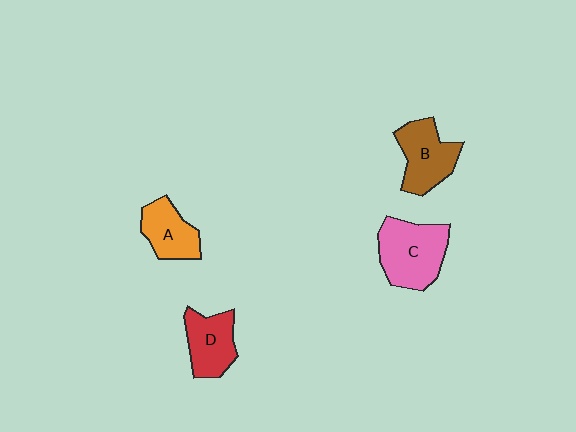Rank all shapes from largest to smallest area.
From largest to smallest: C (pink), B (brown), D (red), A (orange).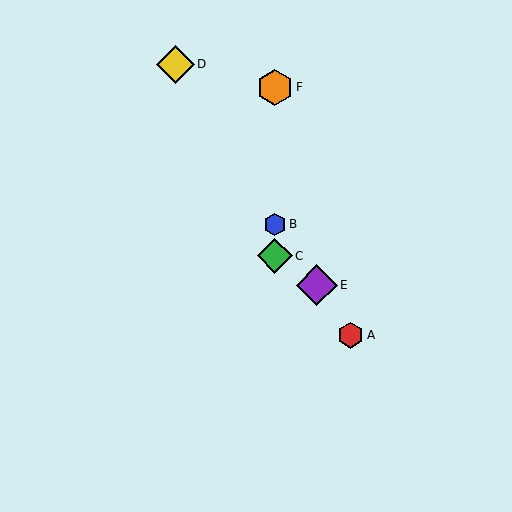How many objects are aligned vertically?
3 objects (B, C, F) are aligned vertically.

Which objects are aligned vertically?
Objects B, C, F are aligned vertically.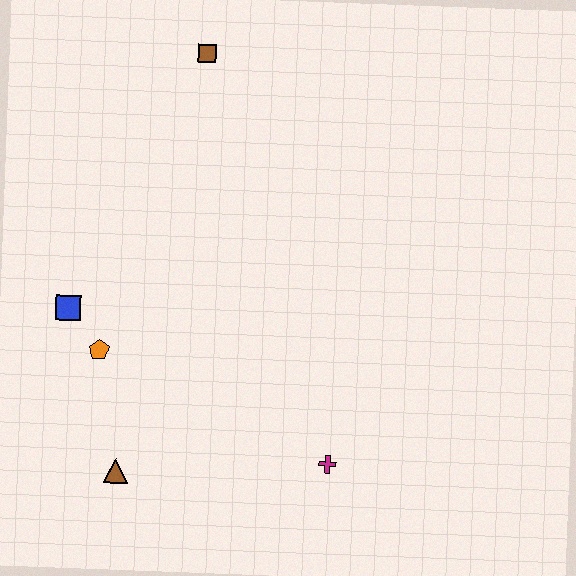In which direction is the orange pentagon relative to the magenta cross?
The orange pentagon is to the left of the magenta cross.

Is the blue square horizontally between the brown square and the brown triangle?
No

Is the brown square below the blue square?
No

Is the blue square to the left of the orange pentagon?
Yes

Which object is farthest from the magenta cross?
The brown square is farthest from the magenta cross.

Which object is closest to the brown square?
The blue square is closest to the brown square.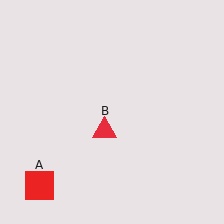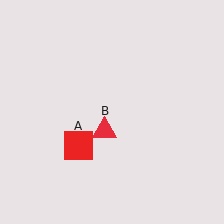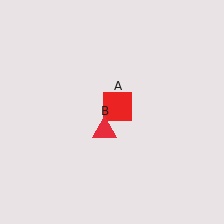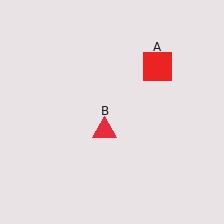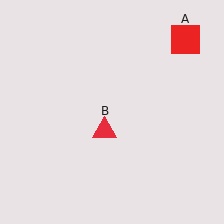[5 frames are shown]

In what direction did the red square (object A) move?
The red square (object A) moved up and to the right.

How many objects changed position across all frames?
1 object changed position: red square (object A).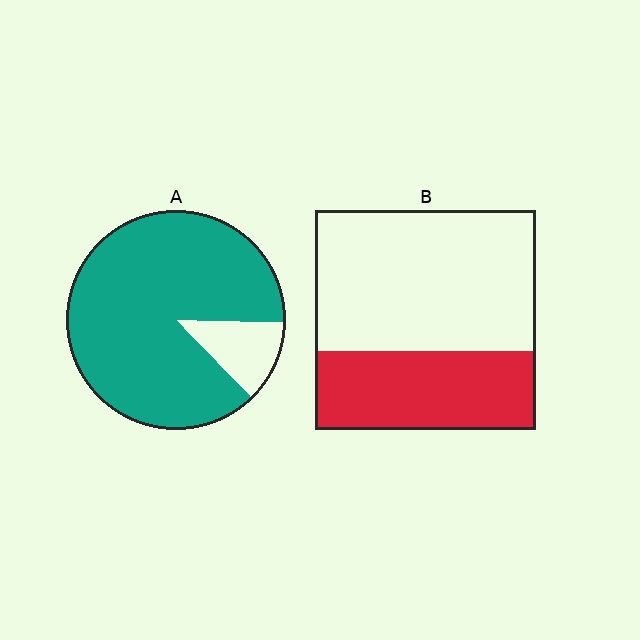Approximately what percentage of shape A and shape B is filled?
A is approximately 90% and B is approximately 35%.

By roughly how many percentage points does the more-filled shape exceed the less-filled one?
By roughly 50 percentage points (A over B).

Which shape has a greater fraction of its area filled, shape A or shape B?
Shape A.